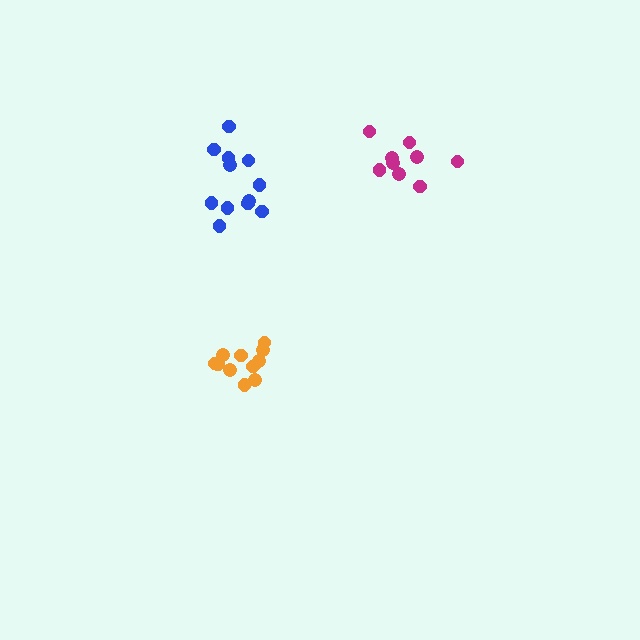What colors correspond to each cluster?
The clusters are colored: blue, magenta, orange.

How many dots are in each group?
Group 1: 12 dots, Group 2: 9 dots, Group 3: 11 dots (32 total).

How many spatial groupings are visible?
There are 3 spatial groupings.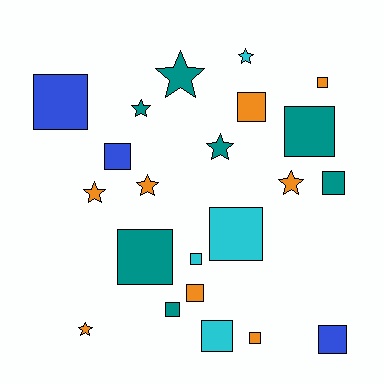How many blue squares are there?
There are 3 blue squares.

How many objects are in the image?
There are 22 objects.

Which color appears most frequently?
Orange, with 8 objects.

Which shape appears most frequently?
Square, with 14 objects.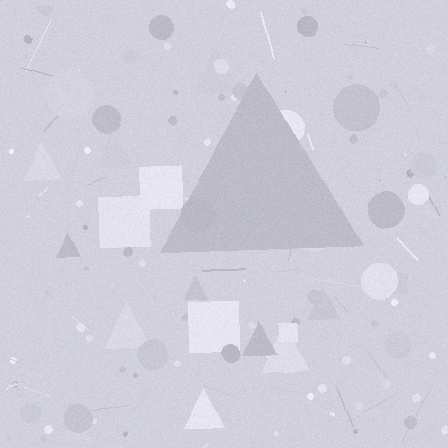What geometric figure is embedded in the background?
A triangle is embedded in the background.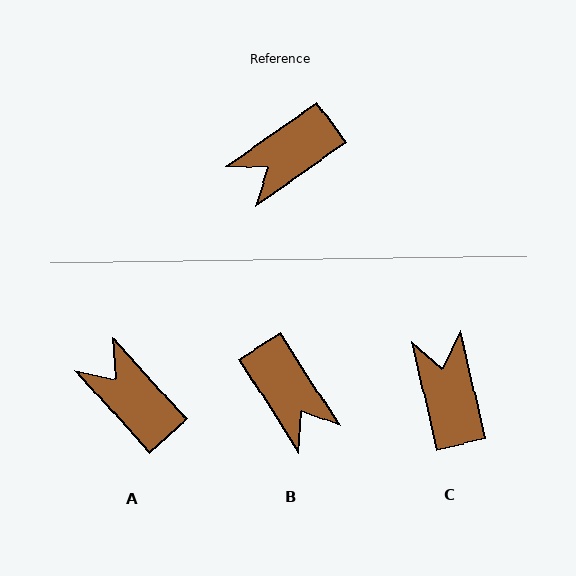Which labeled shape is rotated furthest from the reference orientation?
C, about 112 degrees away.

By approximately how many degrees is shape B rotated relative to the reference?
Approximately 88 degrees counter-clockwise.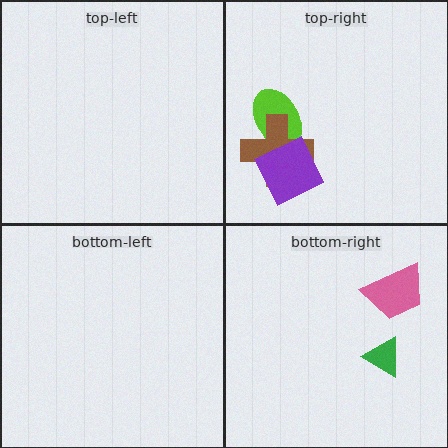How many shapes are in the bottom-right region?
2.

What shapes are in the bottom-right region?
The green triangle, the pink trapezoid.